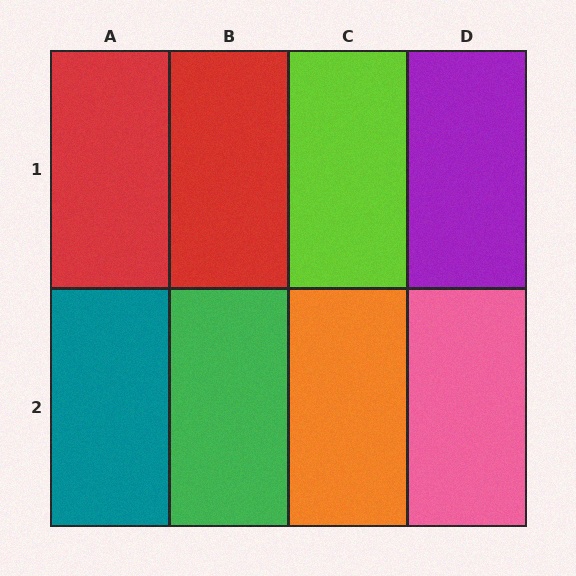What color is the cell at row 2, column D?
Pink.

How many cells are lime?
1 cell is lime.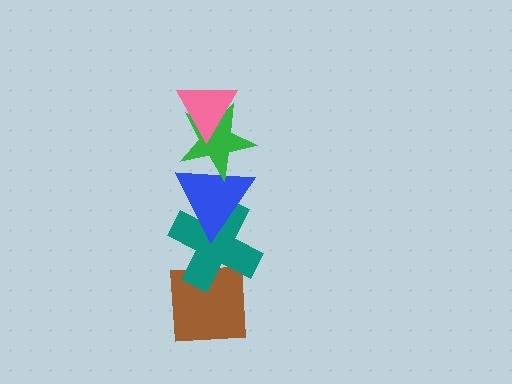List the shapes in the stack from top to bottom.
From top to bottom: the pink triangle, the green star, the blue triangle, the teal cross, the brown square.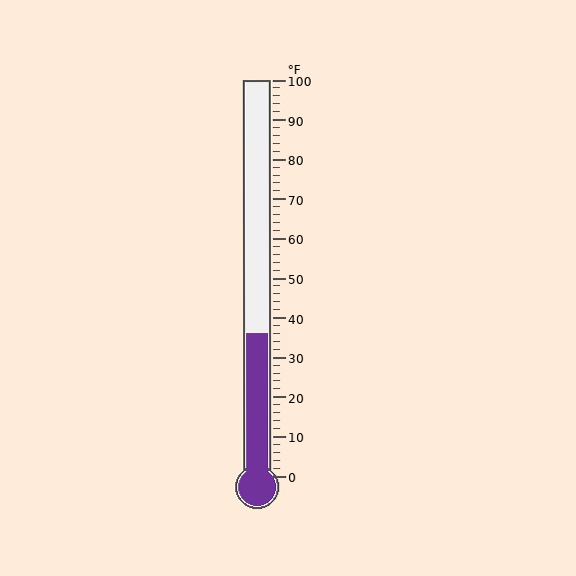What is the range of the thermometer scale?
The thermometer scale ranges from 0°F to 100°F.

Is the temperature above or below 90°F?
The temperature is below 90°F.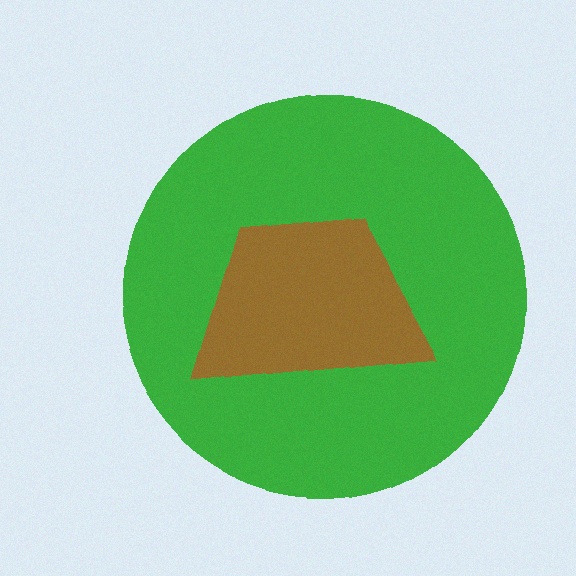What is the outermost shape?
The green circle.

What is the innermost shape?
The brown trapezoid.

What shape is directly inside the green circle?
The brown trapezoid.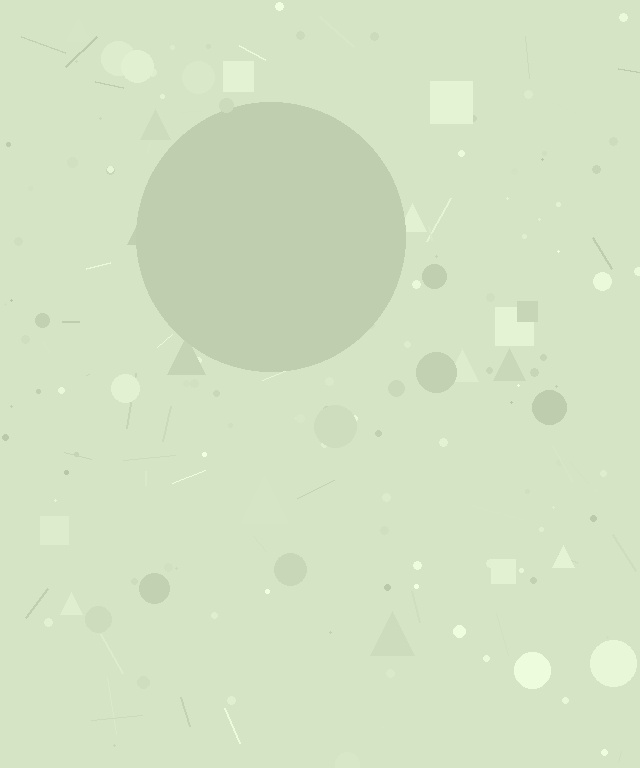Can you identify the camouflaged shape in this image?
The camouflaged shape is a circle.